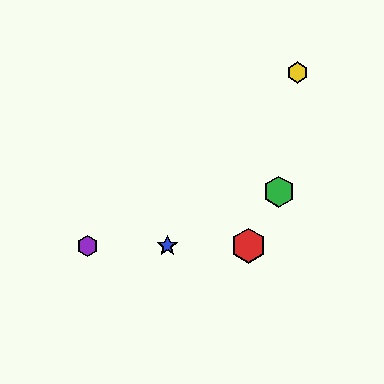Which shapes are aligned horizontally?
The red hexagon, the blue star, the purple hexagon are aligned horizontally.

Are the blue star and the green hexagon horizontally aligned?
No, the blue star is at y≈246 and the green hexagon is at y≈192.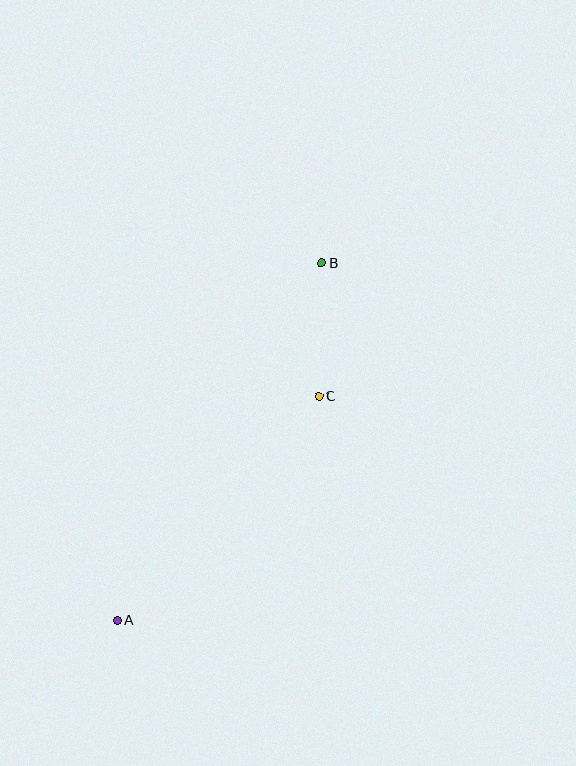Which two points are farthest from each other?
Points A and B are farthest from each other.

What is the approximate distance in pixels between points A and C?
The distance between A and C is approximately 301 pixels.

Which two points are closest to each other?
Points B and C are closest to each other.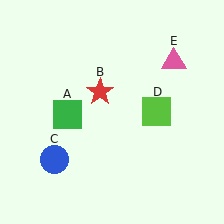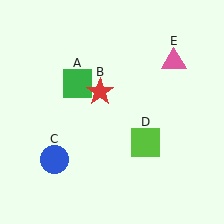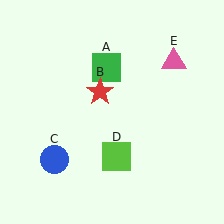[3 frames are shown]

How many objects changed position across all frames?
2 objects changed position: green square (object A), lime square (object D).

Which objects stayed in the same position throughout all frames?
Red star (object B) and blue circle (object C) and pink triangle (object E) remained stationary.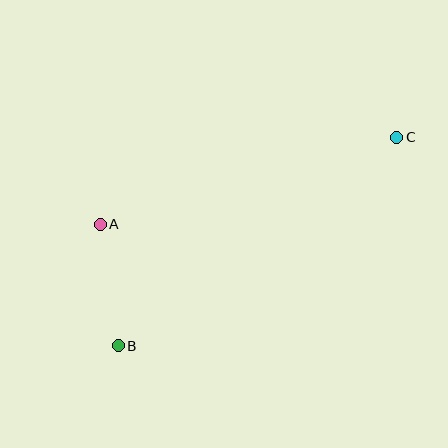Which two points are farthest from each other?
Points B and C are farthest from each other.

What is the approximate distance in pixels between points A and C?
The distance between A and C is approximately 309 pixels.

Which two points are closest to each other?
Points A and B are closest to each other.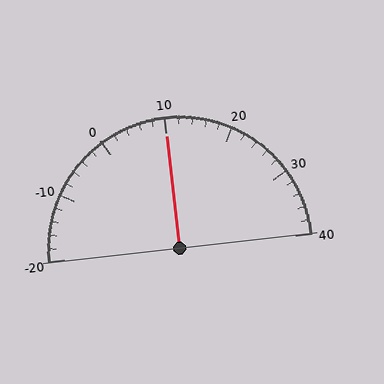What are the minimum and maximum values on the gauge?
The gauge ranges from -20 to 40.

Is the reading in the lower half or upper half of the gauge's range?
The reading is in the upper half of the range (-20 to 40).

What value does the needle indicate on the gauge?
The needle indicates approximately 10.